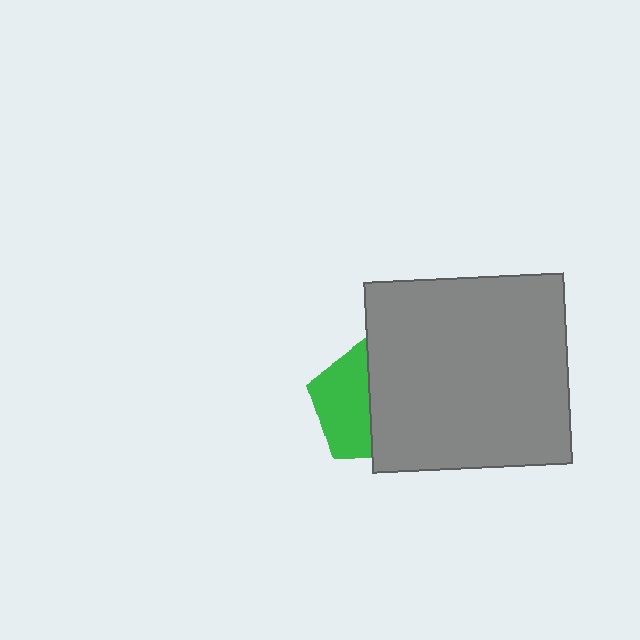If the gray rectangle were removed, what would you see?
You would see the complete green pentagon.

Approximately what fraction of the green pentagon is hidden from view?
Roughly 51% of the green pentagon is hidden behind the gray rectangle.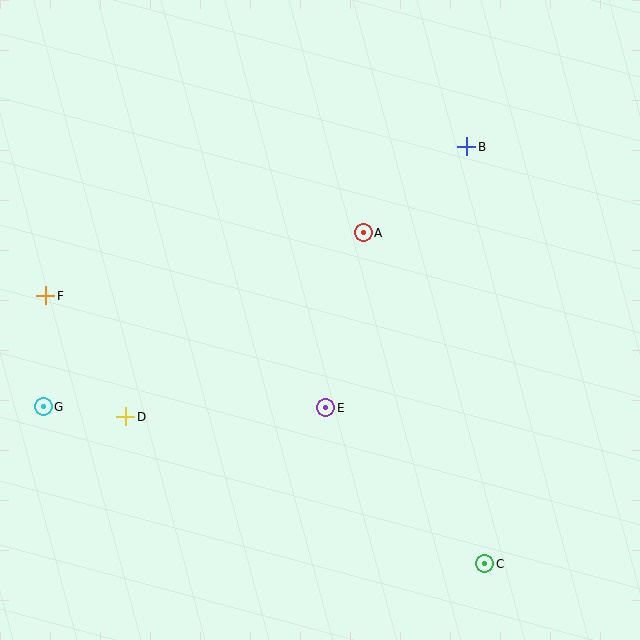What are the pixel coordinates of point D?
Point D is at (126, 417).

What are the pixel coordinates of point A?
Point A is at (363, 233).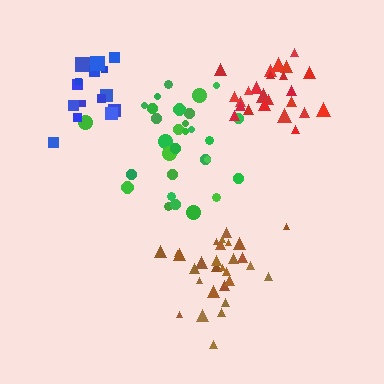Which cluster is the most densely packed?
Red.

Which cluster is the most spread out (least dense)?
Green.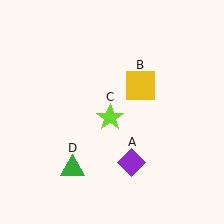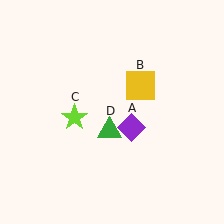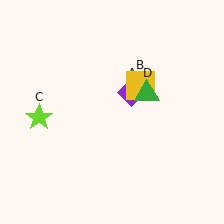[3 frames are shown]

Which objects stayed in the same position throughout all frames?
Yellow square (object B) remained stationary.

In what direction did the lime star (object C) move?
The lime star (object C) moved left.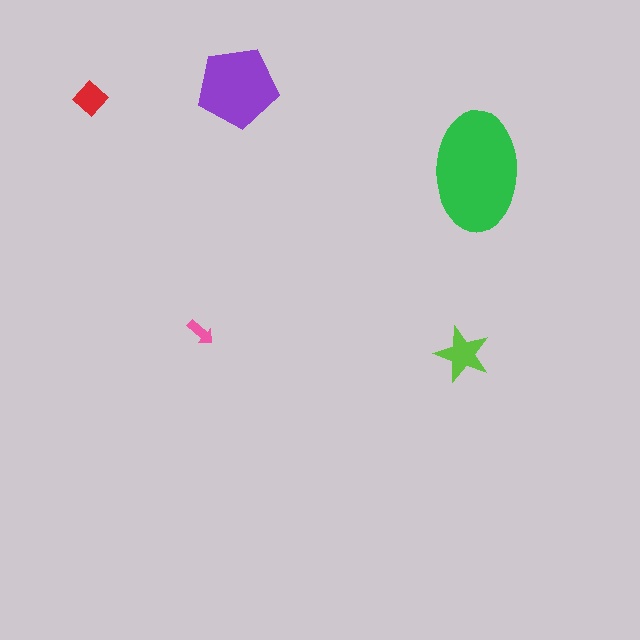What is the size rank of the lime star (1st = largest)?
3rd.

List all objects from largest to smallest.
The green ellipse, the purple pentagon, the lime star, the red diamond, the pink arrow.